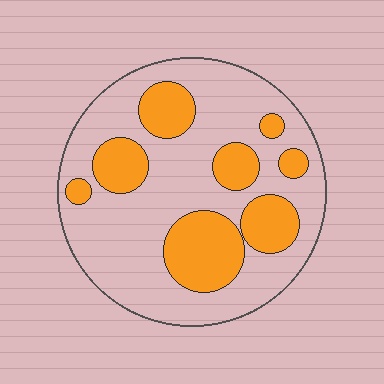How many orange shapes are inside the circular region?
8.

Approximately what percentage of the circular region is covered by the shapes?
Approximately 30%.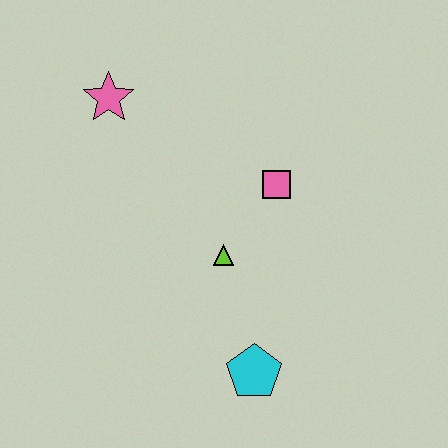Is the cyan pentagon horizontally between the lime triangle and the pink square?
Yes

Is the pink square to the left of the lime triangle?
No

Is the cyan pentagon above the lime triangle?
No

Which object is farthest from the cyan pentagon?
The pink star is farthest from the cyan pentagon.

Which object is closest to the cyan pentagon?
The lime triangle is closest to the cyan pentagon.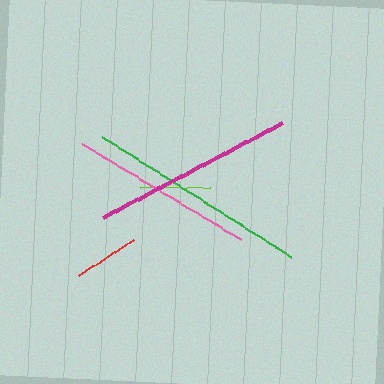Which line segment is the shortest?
The red line is the shortest at approximately 65 pixels.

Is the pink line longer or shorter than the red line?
The pink line is longer than the red line.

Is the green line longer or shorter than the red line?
The green line is longer than the red line.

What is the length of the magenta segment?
The magenta segment is approximately 203 pixels long.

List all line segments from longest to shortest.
From longest to shortest: green, magenta, pink, lime, red.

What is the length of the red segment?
The red segment is approximately 65 pixels long.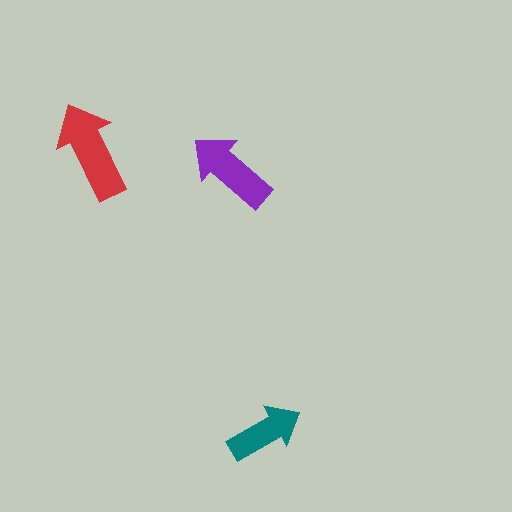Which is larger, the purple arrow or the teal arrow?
The purple one.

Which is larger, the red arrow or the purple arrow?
The red one.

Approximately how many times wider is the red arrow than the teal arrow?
About 1.5 times wider.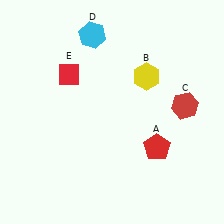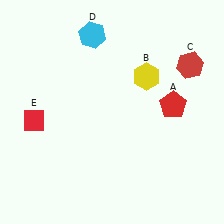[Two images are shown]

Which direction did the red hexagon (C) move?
The red hexagon (C) moved up.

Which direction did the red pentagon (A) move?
The red pentagon (A) moved up.